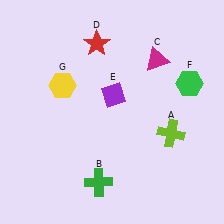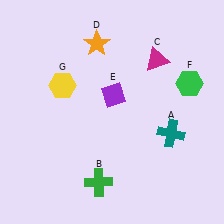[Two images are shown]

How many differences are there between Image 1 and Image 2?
There are 2 differences between the two images.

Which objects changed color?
A changed from lime to teal. D changed from red to orange.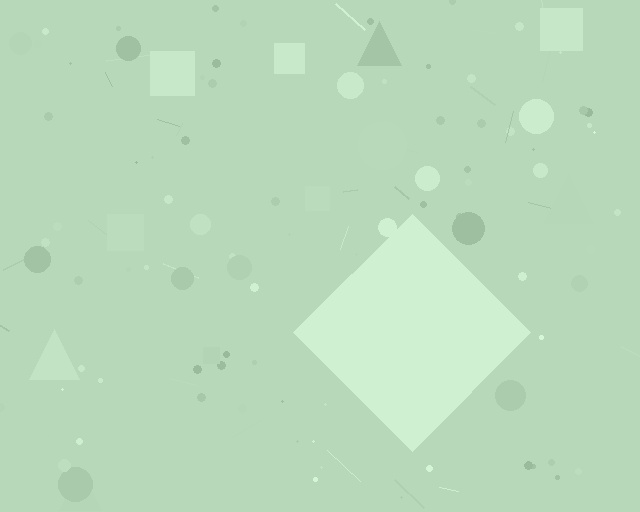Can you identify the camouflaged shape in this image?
The camouflaged shape is a diamond.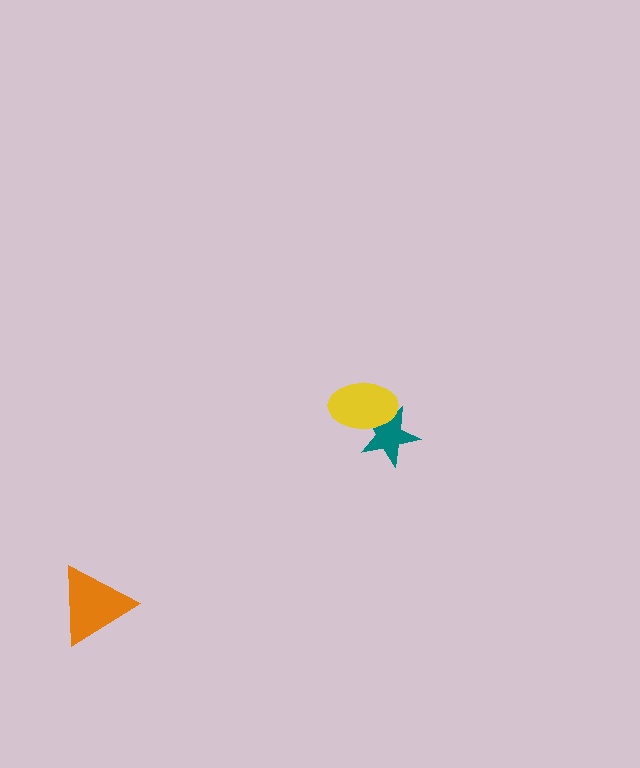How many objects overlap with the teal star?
1 object overlaps with the teal star.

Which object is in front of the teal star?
The yellow ellipse is in front of the teal star.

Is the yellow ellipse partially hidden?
No, no other shape covers it.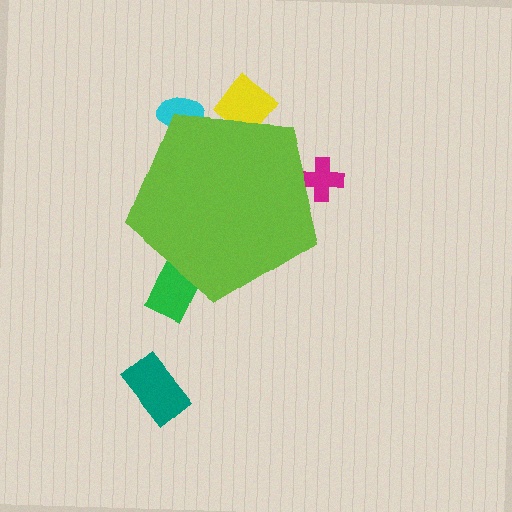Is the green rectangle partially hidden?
Yes, the green rectangle is partially hidden behind the lime pentagon.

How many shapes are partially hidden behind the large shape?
4 shapes are partially hidden.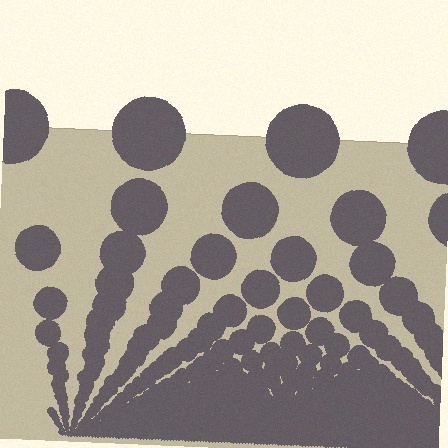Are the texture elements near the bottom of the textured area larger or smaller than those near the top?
Smaller. The gradient is inverted — elements near the bottom are smaller and denser.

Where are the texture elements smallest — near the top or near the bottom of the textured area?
Near the bottom.